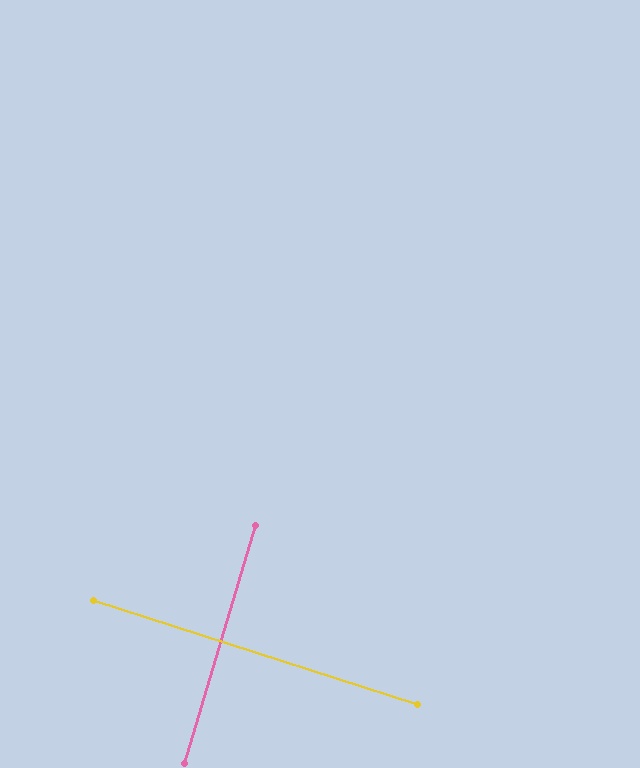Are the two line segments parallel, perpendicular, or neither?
Perpendicular — they meet at approximately 89°.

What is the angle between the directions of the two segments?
Approximately 89 degrees.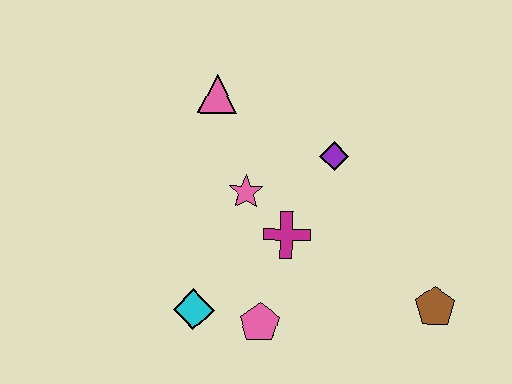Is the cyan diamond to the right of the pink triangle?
No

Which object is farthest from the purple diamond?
The cyan diamond is farthest from the purple diamond.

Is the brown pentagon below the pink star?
Yes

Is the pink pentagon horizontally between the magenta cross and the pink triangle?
Yes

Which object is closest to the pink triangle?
The pink star is closest to the pink triangle.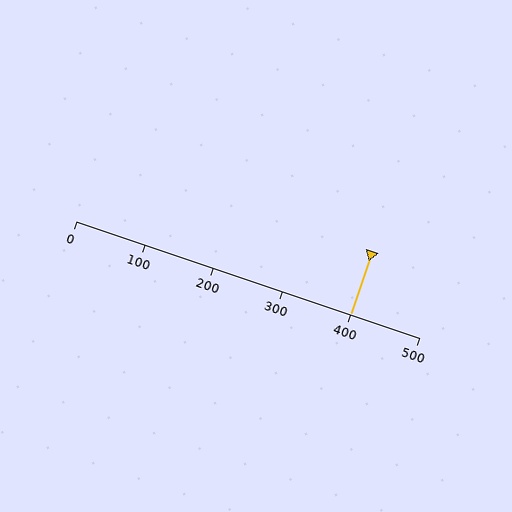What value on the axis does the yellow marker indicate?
The marker indicates approximately 400.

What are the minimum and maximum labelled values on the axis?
The axis runs from 0 to 500.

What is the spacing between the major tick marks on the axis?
The major ticks are spaced 100 apart.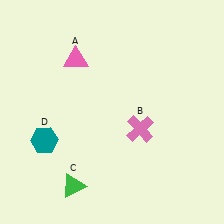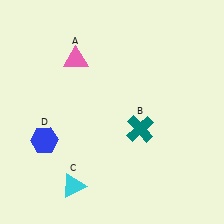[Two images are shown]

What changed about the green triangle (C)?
In Image 1, C is green. In Image 2, it changed to cyan.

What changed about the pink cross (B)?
In Image 1, B is pink. In Image 2, it changed to teal.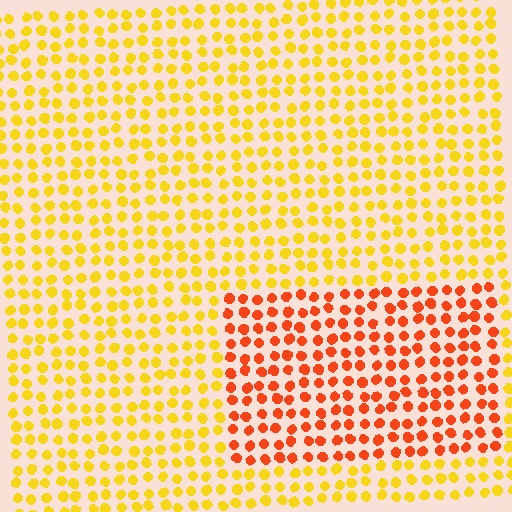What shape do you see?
I see a rectangle.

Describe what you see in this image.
The image is filled with small yellow elements in a uniform arrangement. A rectangle-shaped region is visible where the elements are tinted to a slightly different hue, forming a subtle color boundary.